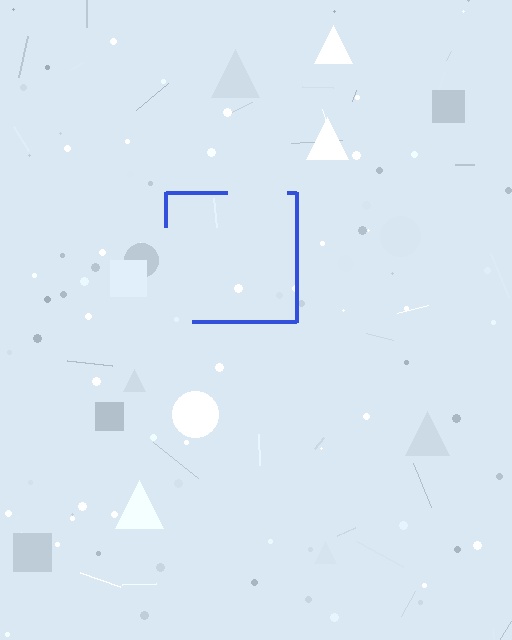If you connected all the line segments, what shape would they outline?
They would outline a square.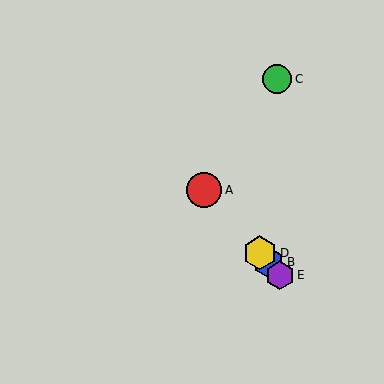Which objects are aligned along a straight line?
Objects A, B, D, E are aligned along a straight line.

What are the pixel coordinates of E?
Object E is at (280, 275).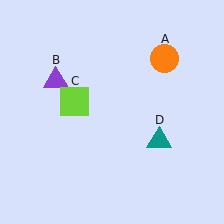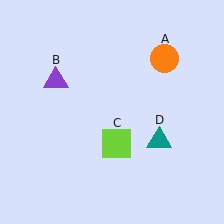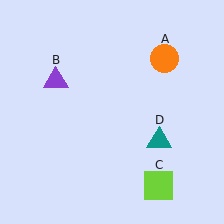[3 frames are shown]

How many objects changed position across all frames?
1 object changed position: lime square (object C).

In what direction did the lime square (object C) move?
The lime square (object C) moved down and to the right.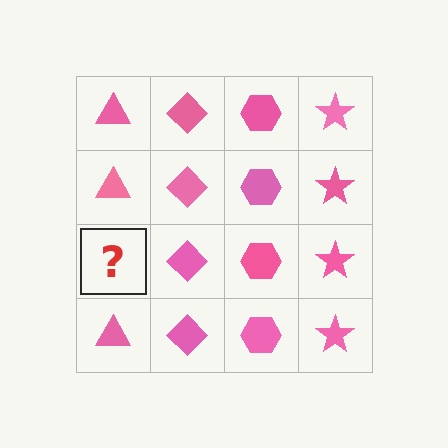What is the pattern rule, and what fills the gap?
The rule is that each column has a consistent shape. The gap should be filled with a pink triangle.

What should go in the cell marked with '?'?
The missing cell should contain a pink triangle.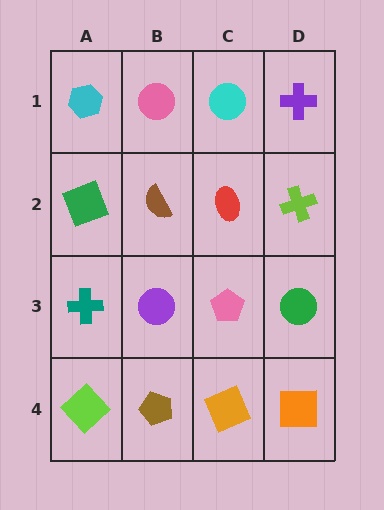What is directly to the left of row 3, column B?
A teal cross.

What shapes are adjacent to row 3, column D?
A lime cross (row 2, column D), an orange square (row 4, column D), a pink pentagon (row 3, column C).